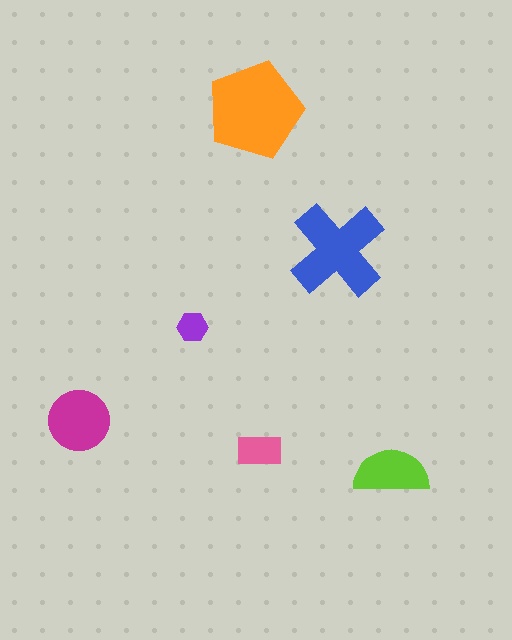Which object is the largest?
The orange pentagon.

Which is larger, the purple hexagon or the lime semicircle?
The lime semicircle.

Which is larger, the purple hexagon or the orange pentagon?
The orange pentagon.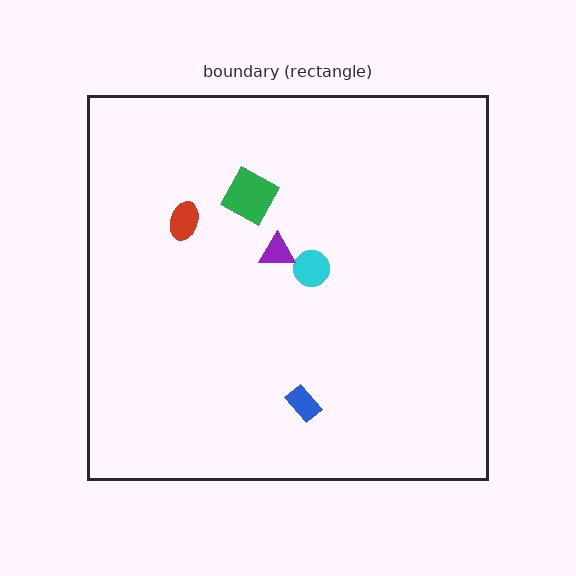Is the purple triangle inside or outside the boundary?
Inside.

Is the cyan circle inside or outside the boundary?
Inside.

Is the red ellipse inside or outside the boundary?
Inside.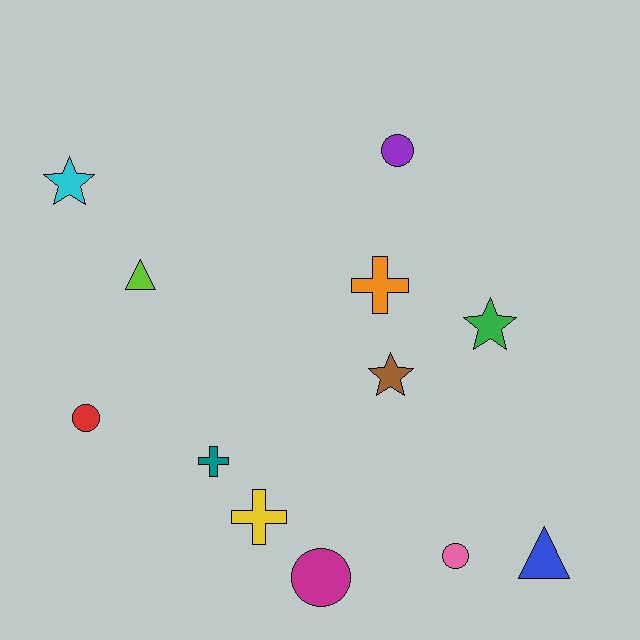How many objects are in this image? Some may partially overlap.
There are 12 objects.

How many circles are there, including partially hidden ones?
There are 4 circles.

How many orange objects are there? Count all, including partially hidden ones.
There is 1 orange object.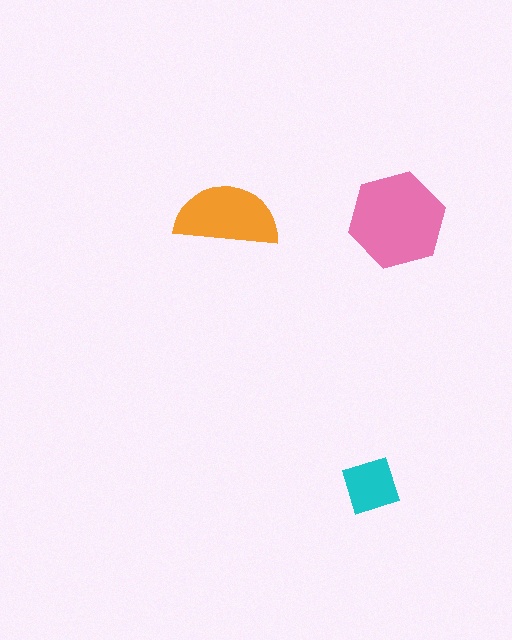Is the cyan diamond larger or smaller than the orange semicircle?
Smaller.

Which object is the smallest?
The cyan diamond.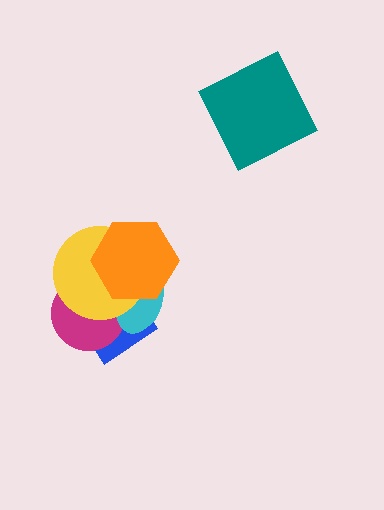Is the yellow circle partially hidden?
Yes, it is partially covered by another shape.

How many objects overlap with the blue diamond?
4 objects overlap with the blue diamond.